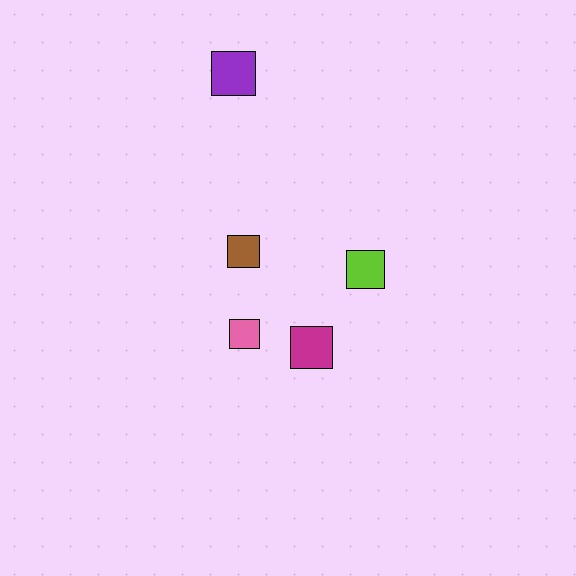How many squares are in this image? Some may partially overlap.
There are 5 squares.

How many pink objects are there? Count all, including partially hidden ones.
There is 1 pink object.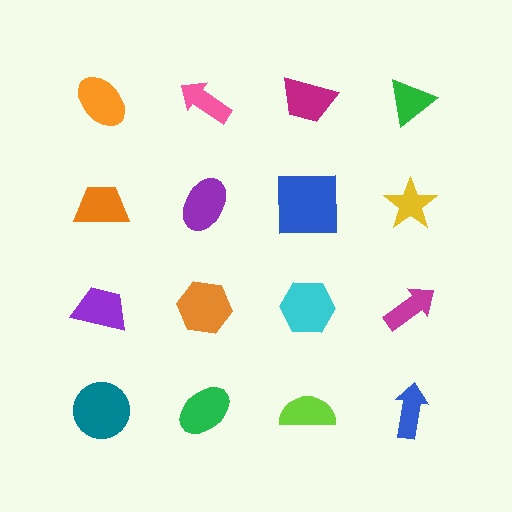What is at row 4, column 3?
A lime semicircle.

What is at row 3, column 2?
An orange hexagon.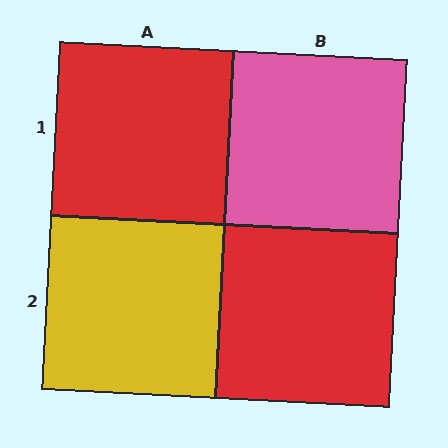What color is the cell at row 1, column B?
Pink.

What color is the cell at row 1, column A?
Red.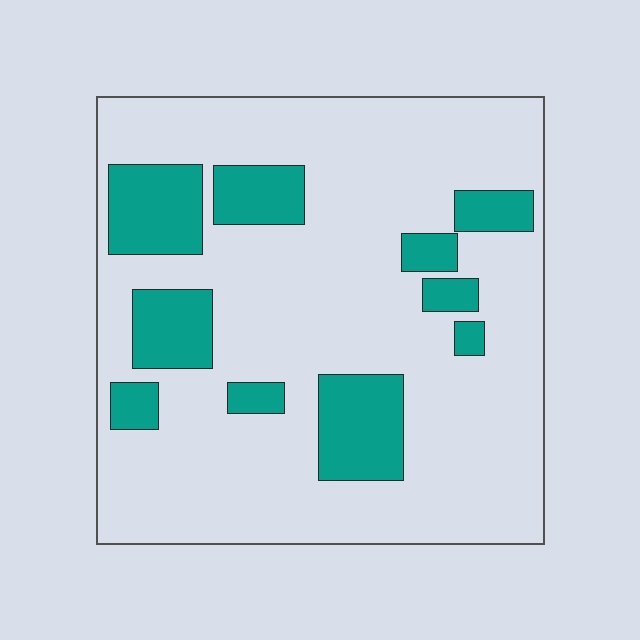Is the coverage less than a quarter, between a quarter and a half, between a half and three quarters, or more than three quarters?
Less than a quarter.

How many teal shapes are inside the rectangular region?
10.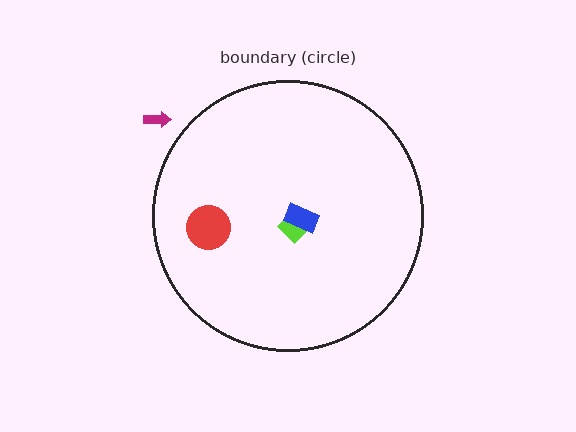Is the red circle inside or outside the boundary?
Inside.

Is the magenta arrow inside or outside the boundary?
Outside.